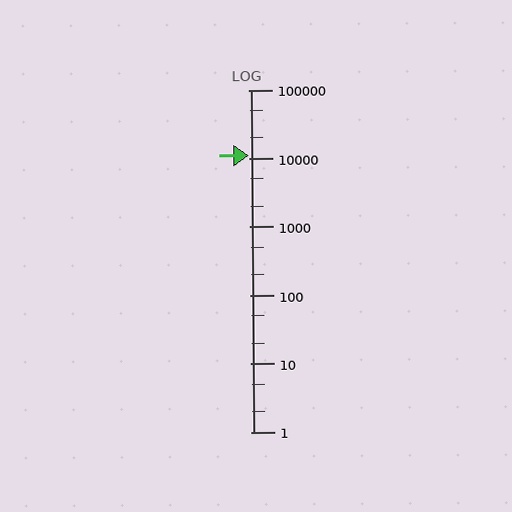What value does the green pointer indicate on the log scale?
The pointer indicates approximately 11000.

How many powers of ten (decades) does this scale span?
The scale spans 5 decades, from 1 to 100000.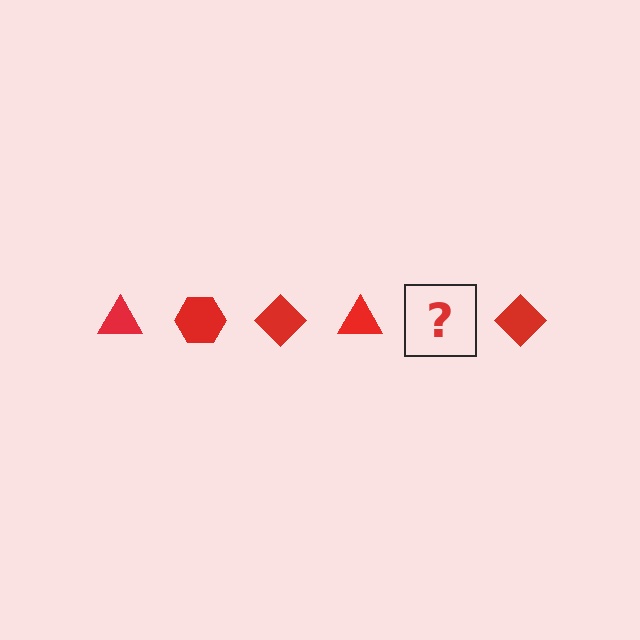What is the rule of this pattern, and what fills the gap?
The rule is that the pattern cycles through triangle, hexagon, diamond shapes in red. The gap should be filled with a red hexagon.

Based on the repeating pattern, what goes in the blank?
The blank should be a red hexagon.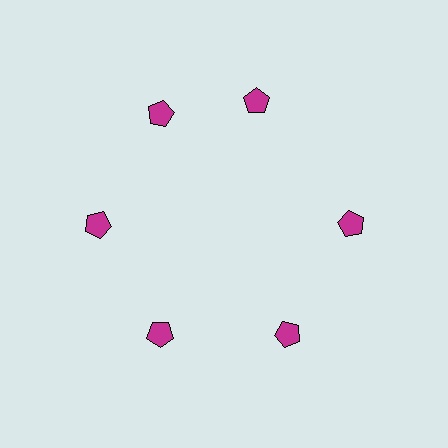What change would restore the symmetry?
The symmetry would be restored by rotating it back into even spacing with its neighbors so that all 6 pentagons sit at equal angles and equal distance from the center.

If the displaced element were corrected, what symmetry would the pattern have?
It would have 6-fold rotational symmetry — the pattern would map onto itself every 60 degrees.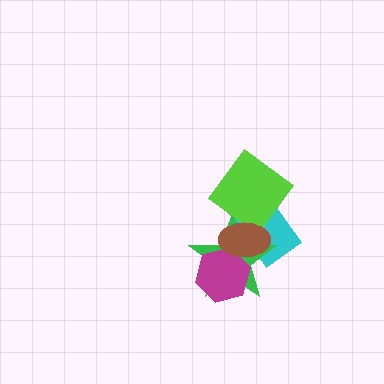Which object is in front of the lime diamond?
The brown ellipse is in front of the lime diamond.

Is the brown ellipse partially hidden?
No, no other shape covers it.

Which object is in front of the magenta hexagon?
The brown ellipse is in front of the magenta hexagon.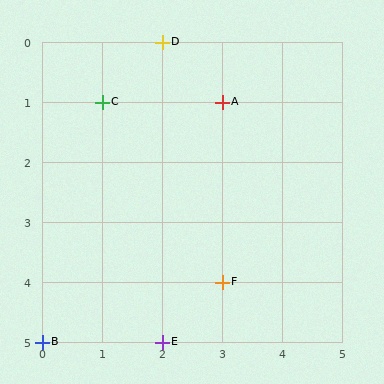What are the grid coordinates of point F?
Point F is at grid coordinates (3, 4).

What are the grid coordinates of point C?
Point C is at grid coordinates (1, 1).